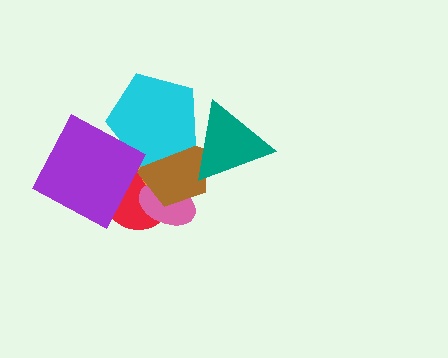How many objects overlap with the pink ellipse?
3 objects overlap with the pink ellipse.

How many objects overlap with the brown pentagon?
5 objects overlap with the brown pentagon.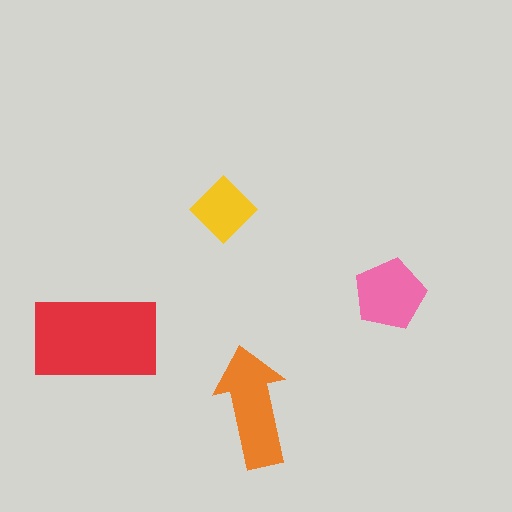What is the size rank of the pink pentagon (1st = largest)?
3rd.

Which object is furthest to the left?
The red rectangle is leftmost.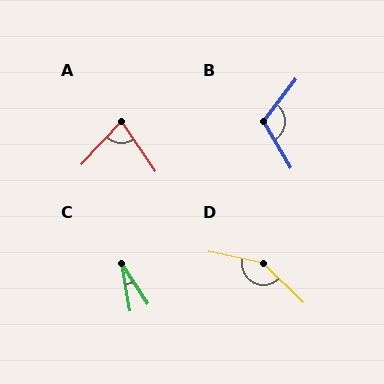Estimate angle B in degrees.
Approximately 112 degrees.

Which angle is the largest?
D, at approximately 148 degrees.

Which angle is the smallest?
C, at approximately 23 degrees.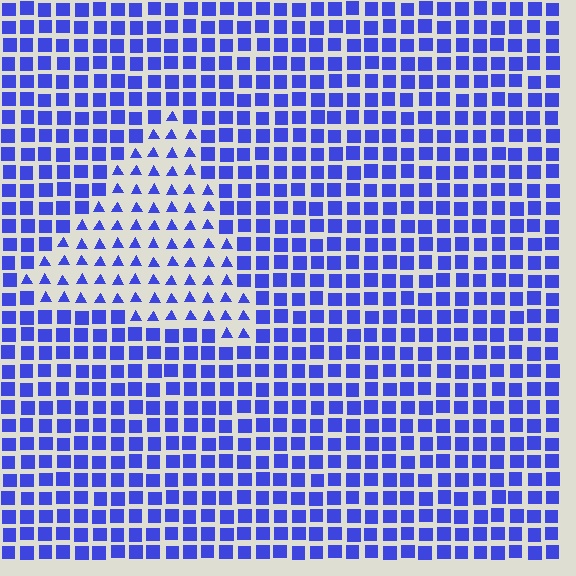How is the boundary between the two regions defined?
The boundary is defined by a change in element shape: triangles inside vs. squares outside. All elements share the same color and spacing.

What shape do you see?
I see a triangle.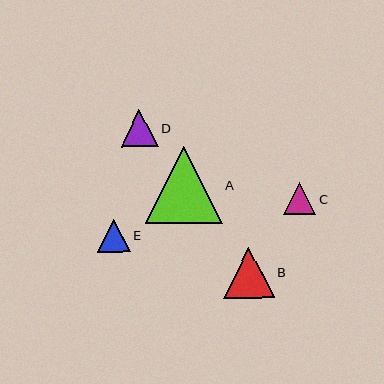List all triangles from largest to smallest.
From largest to smallest: A, B, D, E, C.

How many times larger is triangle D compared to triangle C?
Triangle D is approximately 1.1 times the size of triangle C.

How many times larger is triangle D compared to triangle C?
Triangle D is approximately 1.1 times the size of triangle C.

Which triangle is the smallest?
Triangle C is the smallest with a size of approximately 32 pixels.